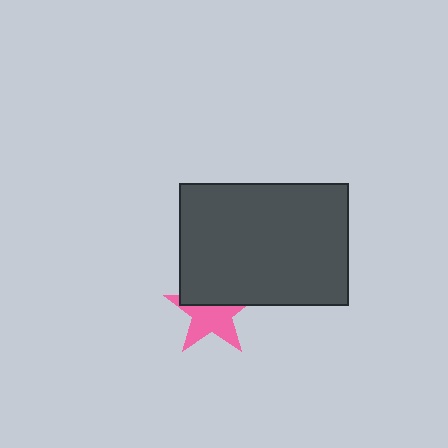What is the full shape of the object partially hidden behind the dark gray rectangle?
The partially hidden object is a pink star.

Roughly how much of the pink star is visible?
About half of it is visible (roughly 61%).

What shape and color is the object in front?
The object in front is a dark gray rectangle.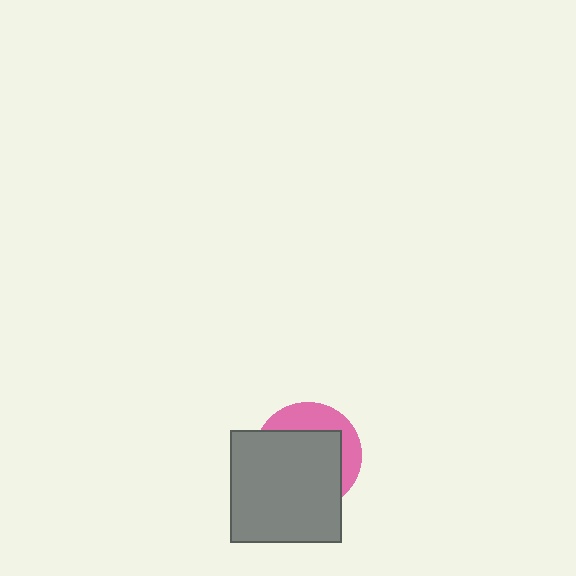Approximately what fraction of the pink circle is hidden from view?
Roughly 68% of the pink circle is hidden behind the gray square.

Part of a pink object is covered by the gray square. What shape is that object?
It is a circle.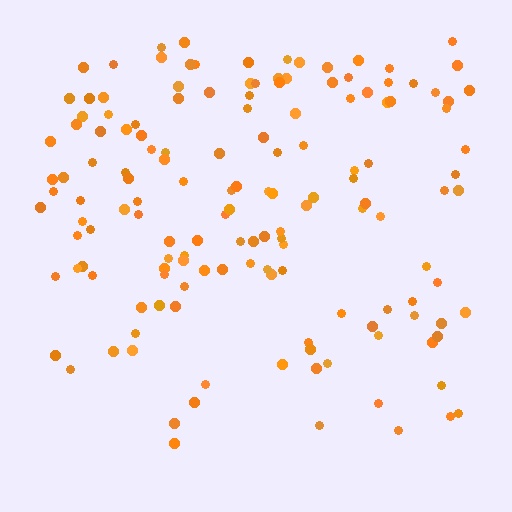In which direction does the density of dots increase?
From bottom to top, with the top side densest.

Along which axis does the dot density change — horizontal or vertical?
Vertical.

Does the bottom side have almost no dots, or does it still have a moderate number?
Still a moderate number, just noticeably fewer than the top.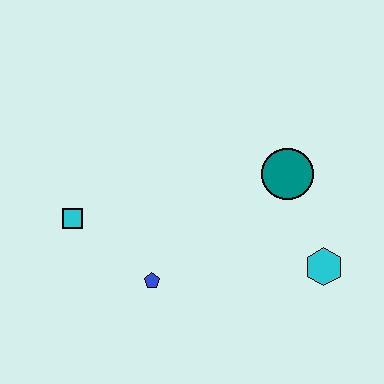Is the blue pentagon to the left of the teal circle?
Yes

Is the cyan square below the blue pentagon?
No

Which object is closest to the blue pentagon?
The cyan square is closest to the blue pentagon.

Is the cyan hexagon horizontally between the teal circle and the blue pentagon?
No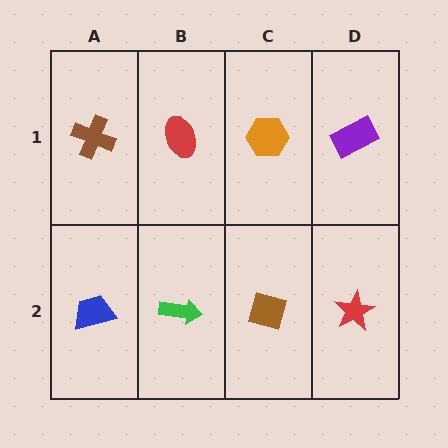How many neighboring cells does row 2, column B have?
3.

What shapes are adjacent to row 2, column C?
An orange hexagon (row 1, column C), a green arrow (row 2, column B), a red star (row 2, column D).